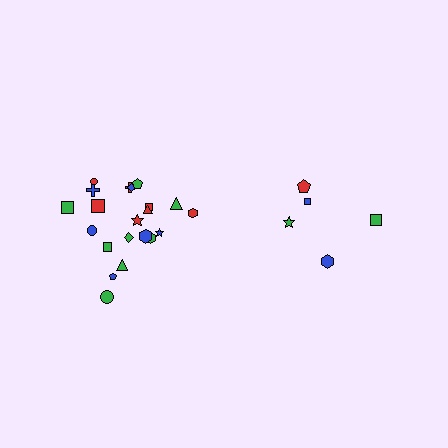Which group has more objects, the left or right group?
The left group.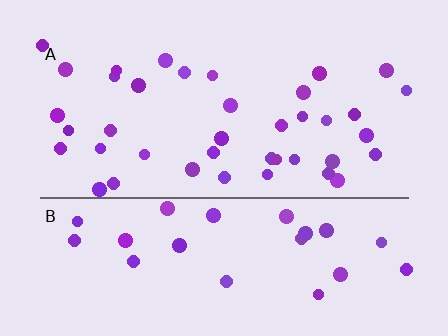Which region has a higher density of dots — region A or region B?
A (the top).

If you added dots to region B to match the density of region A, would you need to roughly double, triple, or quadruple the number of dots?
Approximately double.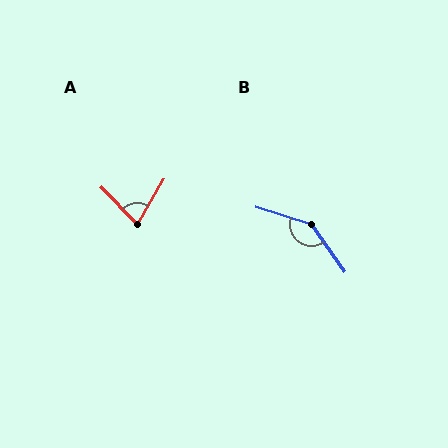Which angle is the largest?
B, at approximately 143 degrees.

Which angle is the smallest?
A, at approximately 75 degrees.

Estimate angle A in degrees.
Approximately 75 degrees.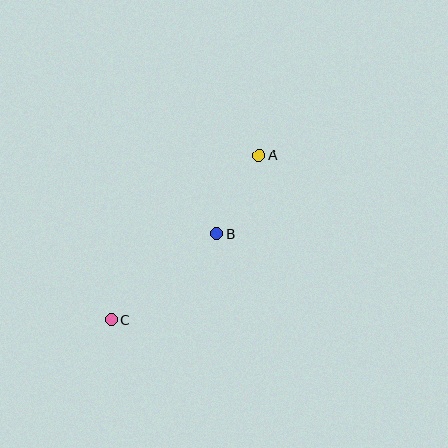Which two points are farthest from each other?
Points A and C are farthest from each other.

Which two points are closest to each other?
Points A and B are closest to each other.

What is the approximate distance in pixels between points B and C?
The distance between B and C is approximately 136 pixels.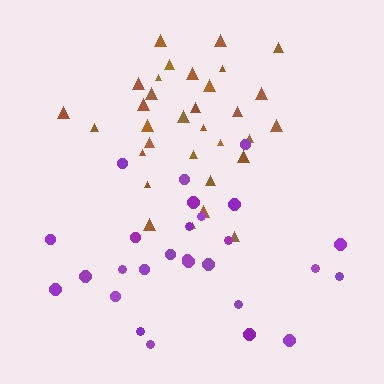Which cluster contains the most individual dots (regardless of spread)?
Brown (32).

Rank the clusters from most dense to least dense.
brown, purple.